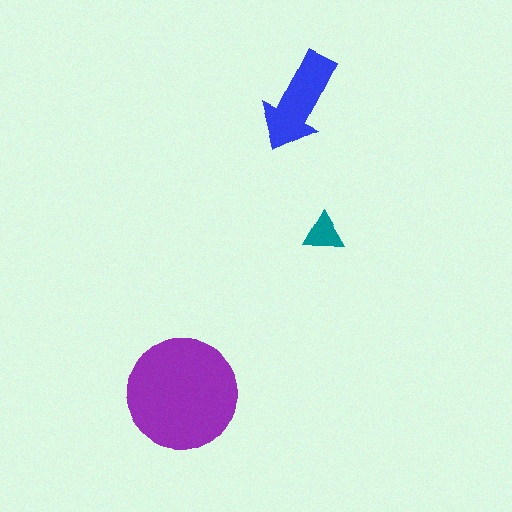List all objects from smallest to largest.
The teal triangle, the blue arrow, the purple circle.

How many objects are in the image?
There are 3 objects in the image.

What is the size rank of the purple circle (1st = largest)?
1st.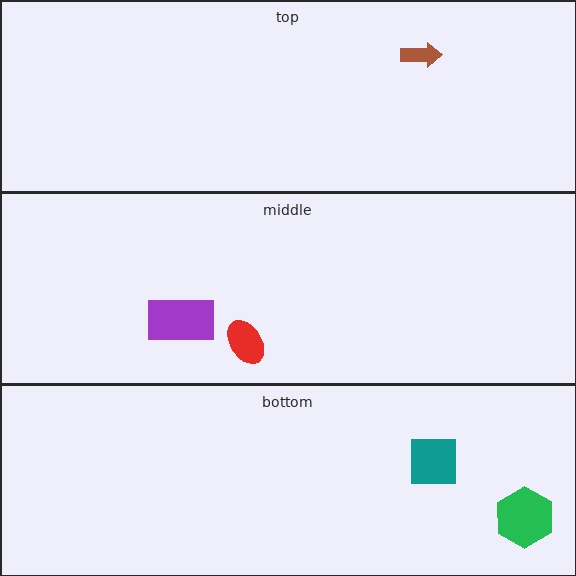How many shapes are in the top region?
1.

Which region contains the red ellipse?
The middle region.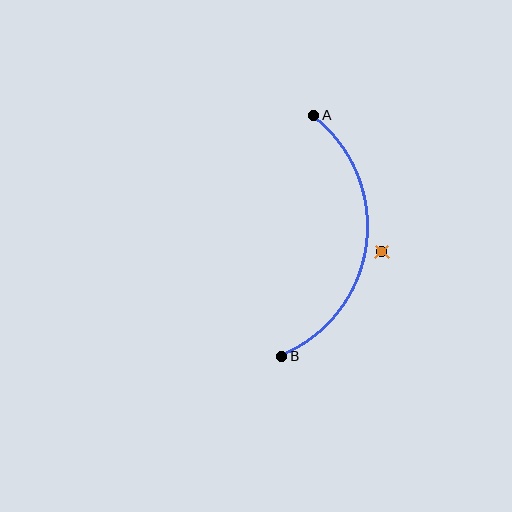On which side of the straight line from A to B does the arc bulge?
The arc bulges to the right of the straight line connecting A and B.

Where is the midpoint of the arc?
The arc midpoint is the point on the curve farthest from the straight line joining A and B. It sits to the right of that line.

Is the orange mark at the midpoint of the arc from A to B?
No — the orange mark does not lie on the arc at all. It sits slightly outside the curve.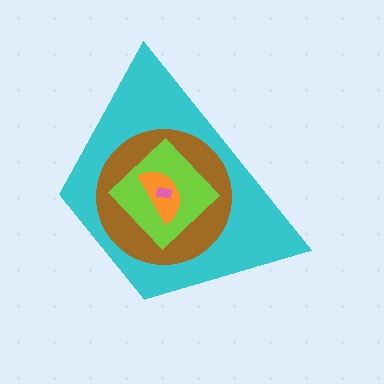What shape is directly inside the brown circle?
The lime diamond.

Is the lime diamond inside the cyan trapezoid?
Yes.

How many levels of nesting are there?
5.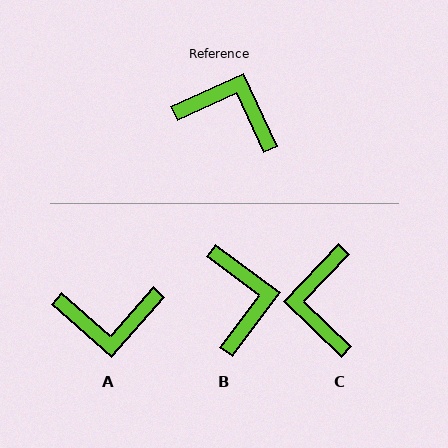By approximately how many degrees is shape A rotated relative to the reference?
Approximately 156 degrees clockwise.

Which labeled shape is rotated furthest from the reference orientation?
A, about 156 degrees away.